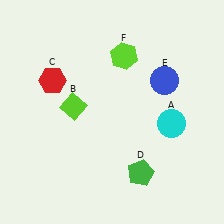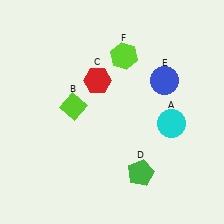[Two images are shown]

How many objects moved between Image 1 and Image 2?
1 object moved between the two images.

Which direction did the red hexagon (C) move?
The red hexagon (C) moved right.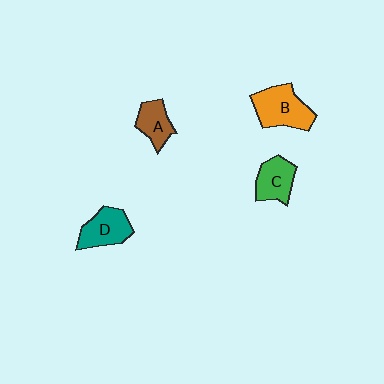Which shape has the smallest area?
Shape A (brown).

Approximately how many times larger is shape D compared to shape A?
Approximately 1.3 times.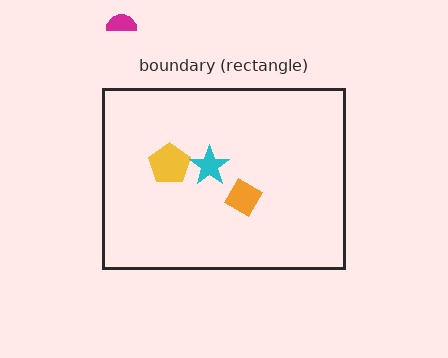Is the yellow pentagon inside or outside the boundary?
Inside.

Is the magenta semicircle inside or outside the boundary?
Outside.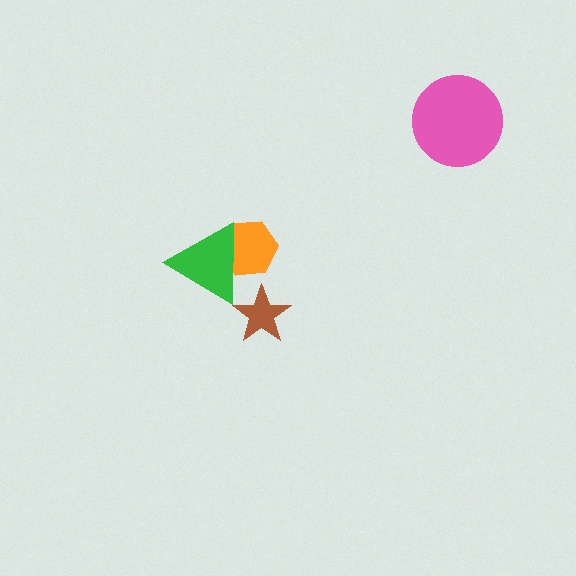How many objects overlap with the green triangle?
1 object overlaps with the green triangle.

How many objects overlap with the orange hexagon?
1 object overlaps with the orange hexagon.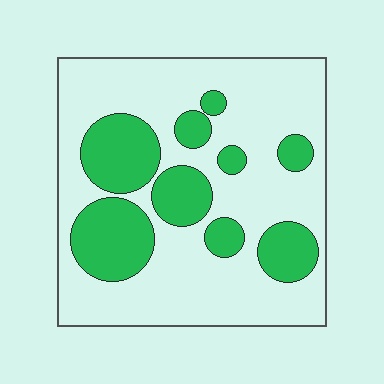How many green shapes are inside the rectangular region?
9.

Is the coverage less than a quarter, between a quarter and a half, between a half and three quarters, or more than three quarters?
Between a quarter and a half.